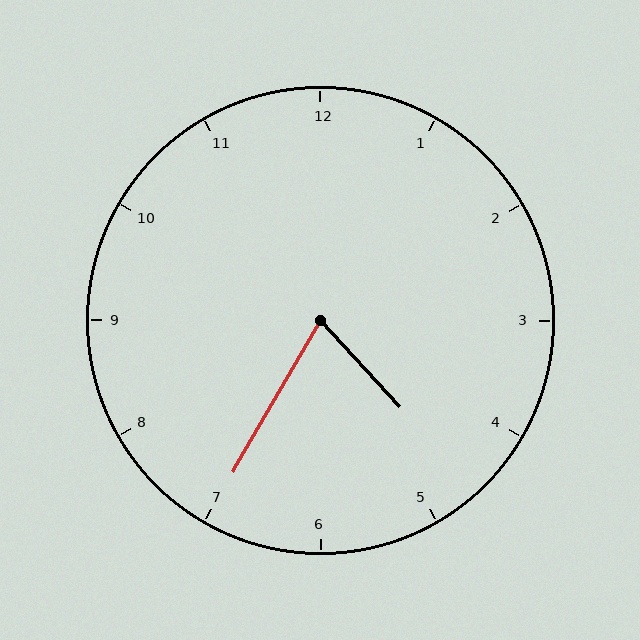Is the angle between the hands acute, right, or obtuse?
It is acute.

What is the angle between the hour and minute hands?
Approximately 72 degrees.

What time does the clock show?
4:35.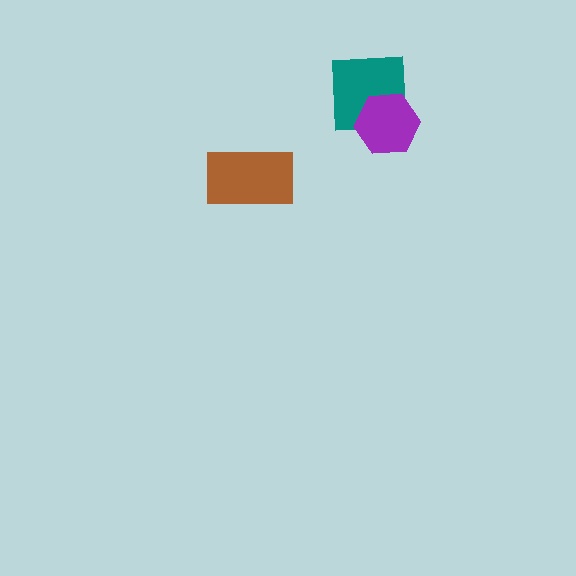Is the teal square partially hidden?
Yes, it is partially covered by another shape.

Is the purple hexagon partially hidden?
No, no other shape covers it.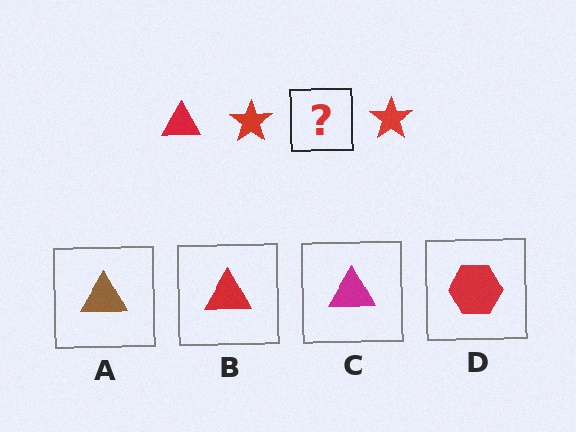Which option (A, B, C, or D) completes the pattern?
B.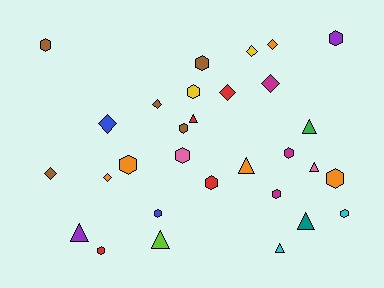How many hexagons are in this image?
There are 14 hexagons.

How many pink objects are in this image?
There are 2 pink objects.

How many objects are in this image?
There are 30 objects.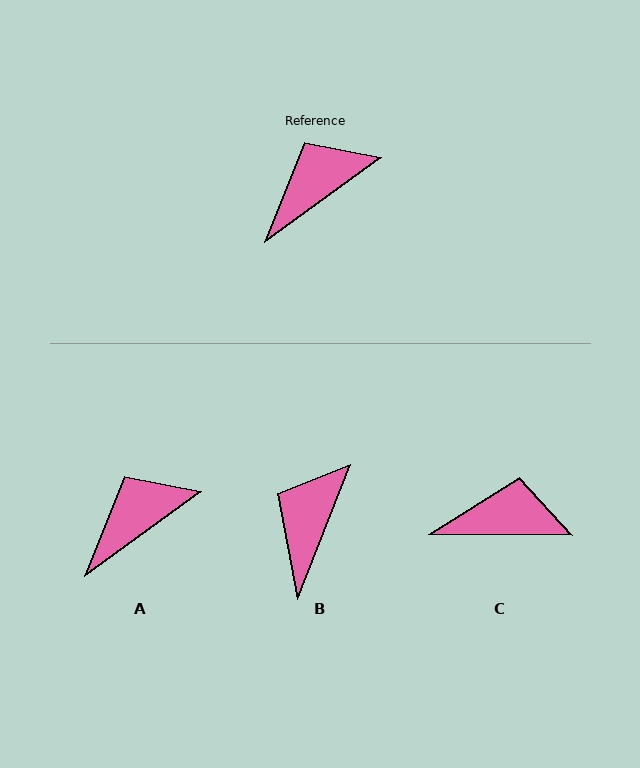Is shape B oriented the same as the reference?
No, it is off by about 33 degrees.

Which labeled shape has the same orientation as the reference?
A.